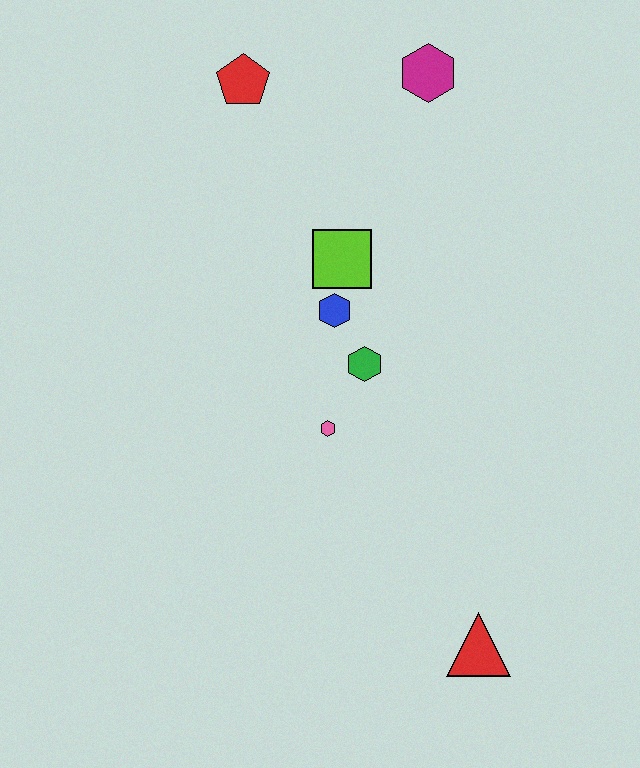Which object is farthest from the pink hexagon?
The magenta hexagon is farthest from the pink hexagon.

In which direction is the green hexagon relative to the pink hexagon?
The green hexagon is above the pink hexagon.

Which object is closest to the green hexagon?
The blue hexagon is closest to the green hexagon.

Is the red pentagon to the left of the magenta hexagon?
Yes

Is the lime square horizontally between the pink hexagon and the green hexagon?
Yes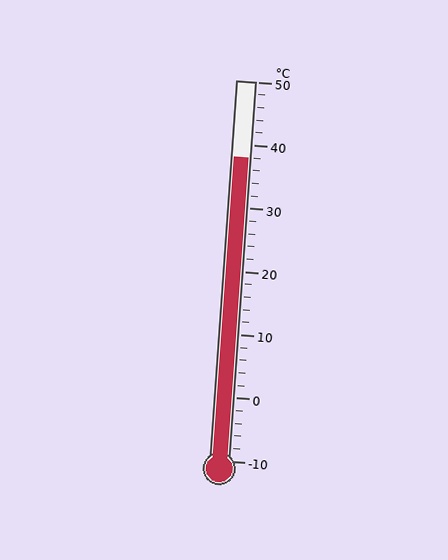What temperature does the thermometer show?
The thermometer shows approximately 38°C.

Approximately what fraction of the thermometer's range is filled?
The thermometer is filled to approximately 80% of its range.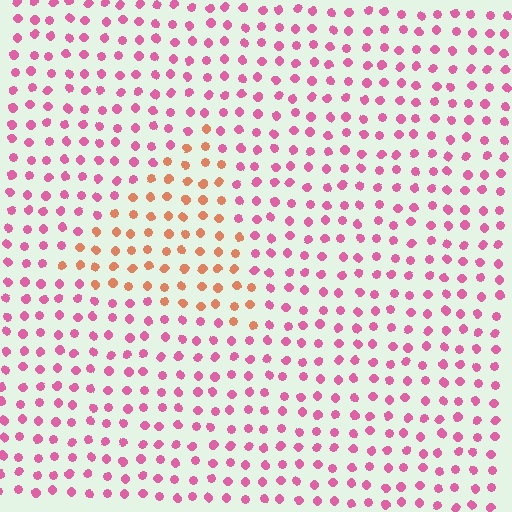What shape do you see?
I see a triangle.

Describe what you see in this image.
The image is filled with small pink elements in a uniform arrangement. A triangle-shaped region is visible where the elements are tinted to a slightly different hue, forming a subtle color boundary.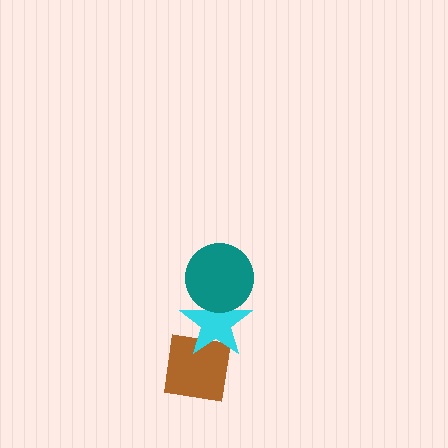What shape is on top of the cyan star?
The teal circle is on top of the cyan star.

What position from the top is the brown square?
The brown square is 3rd from the top.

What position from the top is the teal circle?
The teal circle is 1st from the top.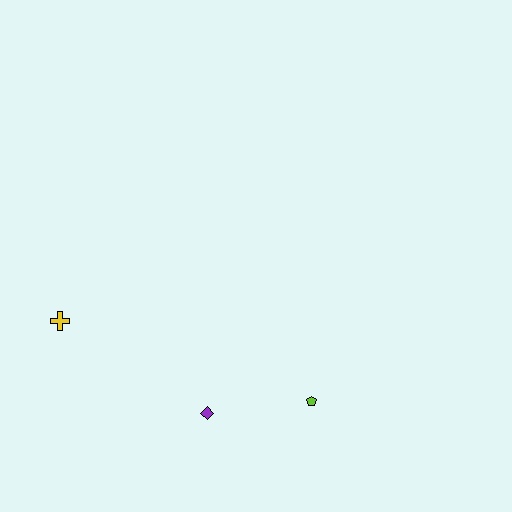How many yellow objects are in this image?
There is 1 yellow object.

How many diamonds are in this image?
There is 1 diamond.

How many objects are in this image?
There are 3 objects.